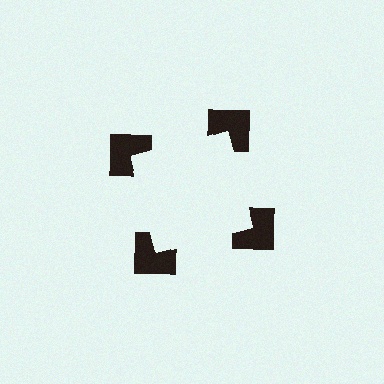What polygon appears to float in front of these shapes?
An illusory square — its edges are inferred from the aligned wedge cuts in the notched squares, not physically drawn.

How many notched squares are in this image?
There are 4 — one at each vertex of the illusory square.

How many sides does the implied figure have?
4 sides.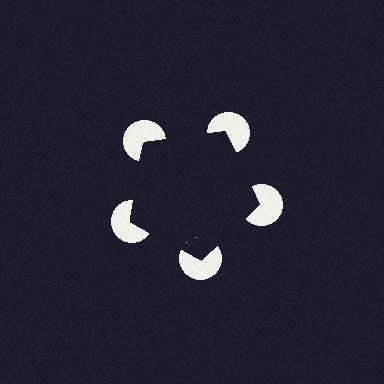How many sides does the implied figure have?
5 sides.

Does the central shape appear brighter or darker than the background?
It typically appears slightly darker than the background, even though no actual brightness change is drawn.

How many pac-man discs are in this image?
There are 5 — one at each vertex of the illusory pentagon.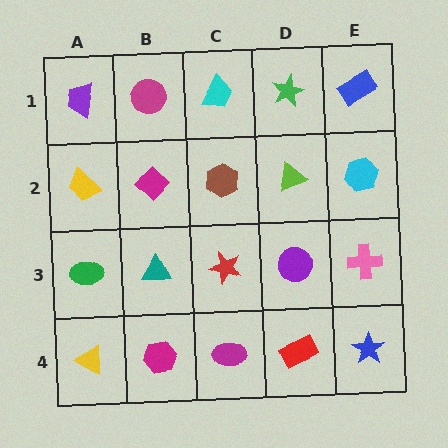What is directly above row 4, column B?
A teal triangle.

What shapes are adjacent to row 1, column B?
A magenta diamond (row 2, column B), a purple trapezoid (row 1, column A), a cyan trapezoid (row 1, column C).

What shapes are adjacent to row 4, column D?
A purple circle (row 3, column D), a magenta ellipse (row 4, column C), a blue star (row 4, column E).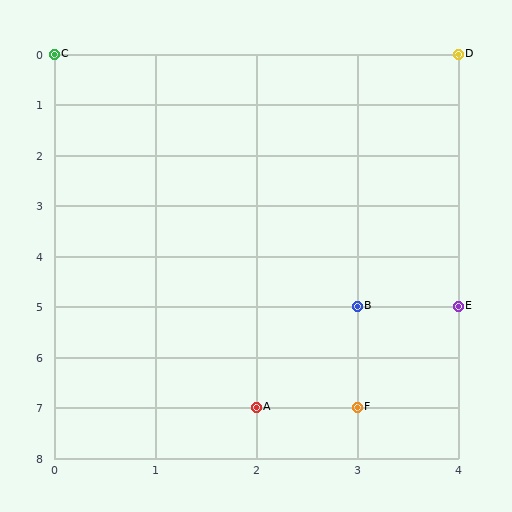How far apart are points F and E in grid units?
Points F and E are 1 column and 2 rows apart (about 2.2 grid units diagonally).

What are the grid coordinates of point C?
Point C is at grid coordinates (0, 0).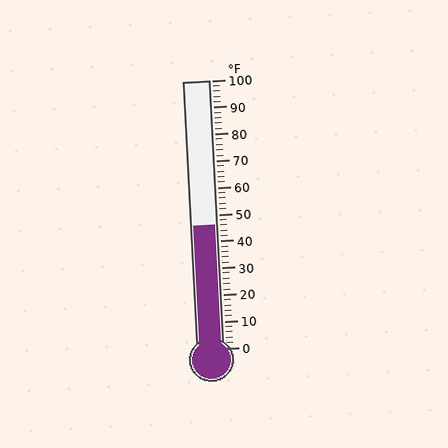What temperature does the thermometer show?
The thermometer shows approximately 46°F.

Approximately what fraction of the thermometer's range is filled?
The thermometer is filled to approximately 45% of its range.